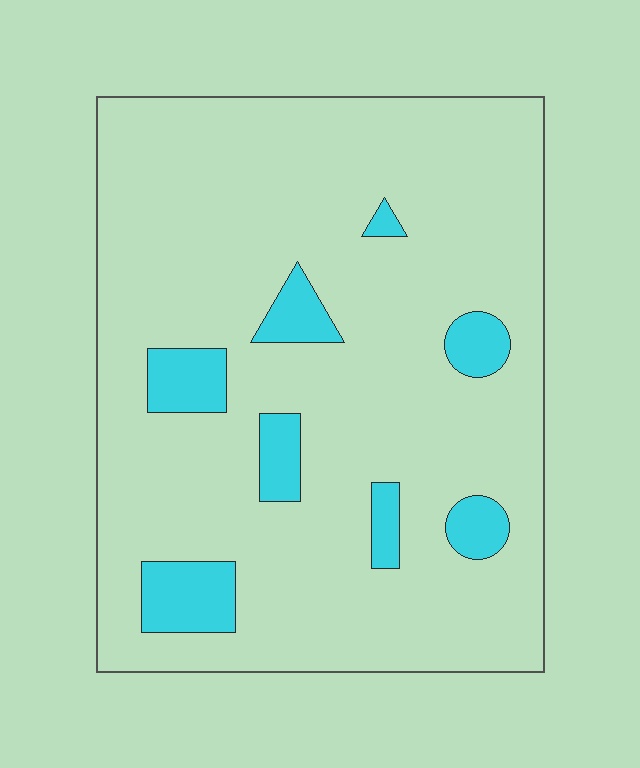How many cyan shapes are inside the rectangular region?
8.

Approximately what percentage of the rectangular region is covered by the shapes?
Approximately 10%.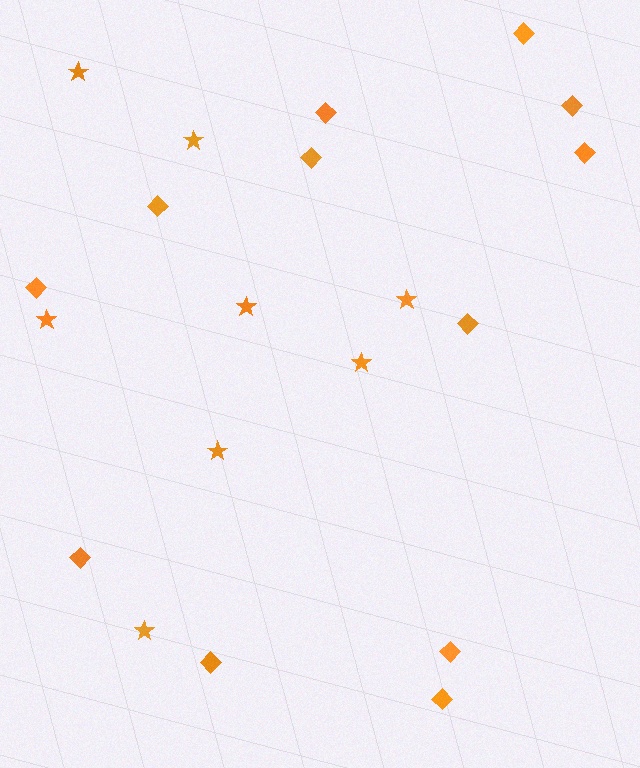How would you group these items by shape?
There are 2 groups: one group of stars (8) and one group of diamonds (12).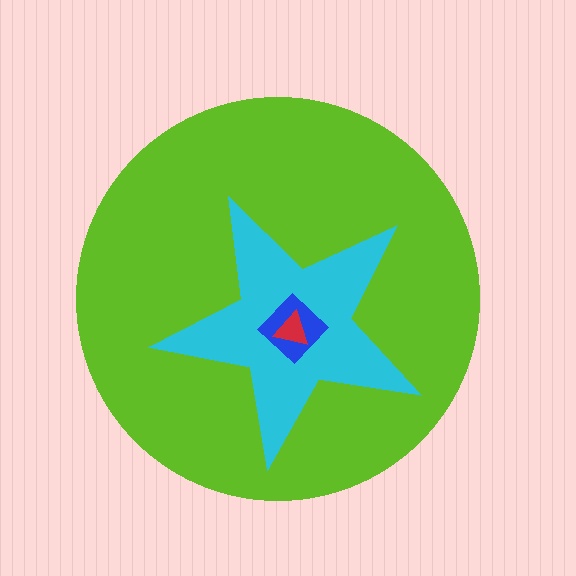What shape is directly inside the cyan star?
The blue diamond.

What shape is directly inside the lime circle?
The cyan star.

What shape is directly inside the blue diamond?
The red triangle.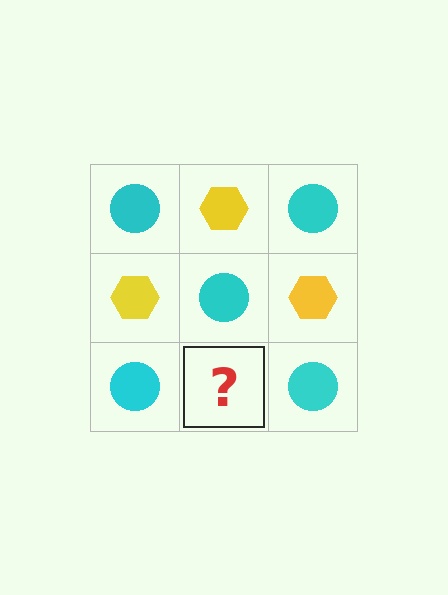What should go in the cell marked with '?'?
The missing cell should contain a yellow hexagon.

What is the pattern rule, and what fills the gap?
The rule is that it alternates cyan circle and yellow hexagon in a checkerboard pattern. The gap should be filled with a yellow hexagon.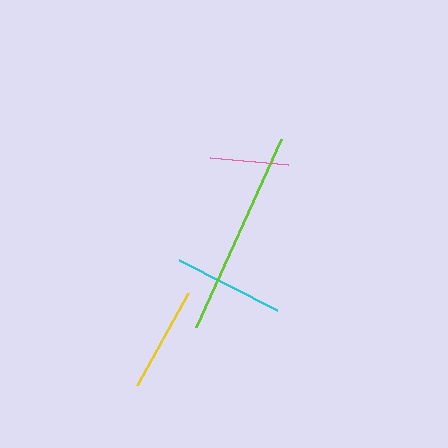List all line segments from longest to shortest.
From longest to shortest: lime, cyan, yellow, pink.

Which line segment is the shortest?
The pink line is the shortest at approximately 78 pixels.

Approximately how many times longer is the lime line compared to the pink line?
The lime line is approximately 2.6 times the length of the pink line.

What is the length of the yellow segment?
The yellow segment is approximately 105 pixels long.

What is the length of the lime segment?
The lime segment is approximately 206 pixels long.